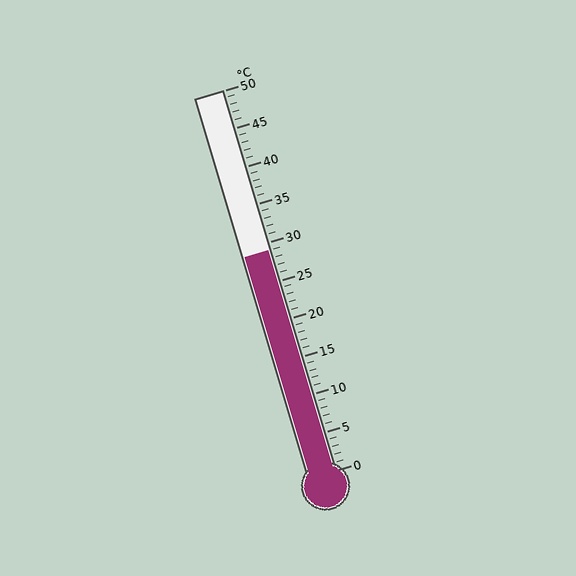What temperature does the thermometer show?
The thermometer shows approximately 29°C.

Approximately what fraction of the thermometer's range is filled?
The thermometer is filled to approximately 60% of its range.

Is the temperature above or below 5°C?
The temperature is above 5°C.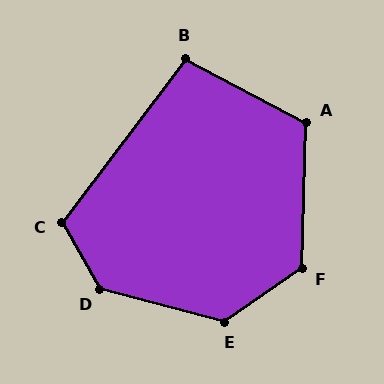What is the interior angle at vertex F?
Approximately 126 degrees (obtuse).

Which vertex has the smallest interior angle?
B, at approximately 99 degrees.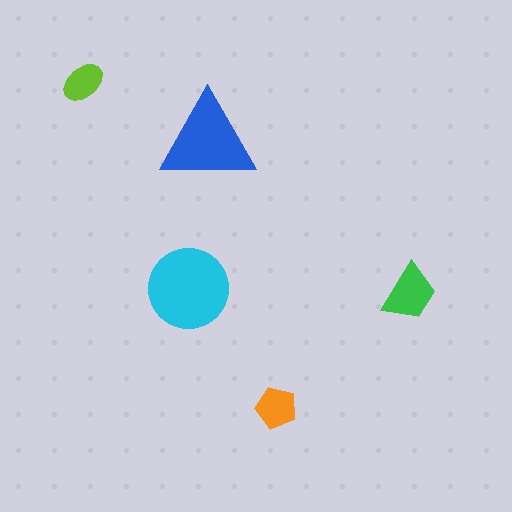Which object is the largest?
The cyan circle.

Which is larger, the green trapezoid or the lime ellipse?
The green trapezoid.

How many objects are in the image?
There are 5 objects in the image.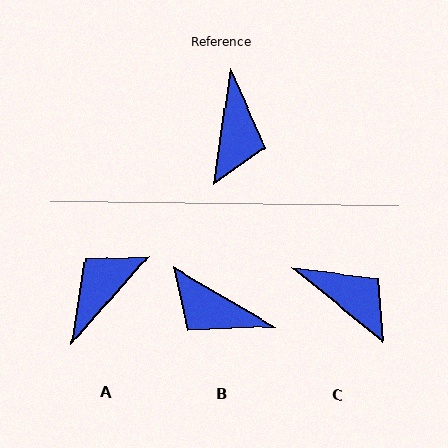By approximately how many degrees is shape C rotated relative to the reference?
Approximately 59 degrees counter-clockwise.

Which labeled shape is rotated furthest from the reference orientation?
A, about 147 degrees away.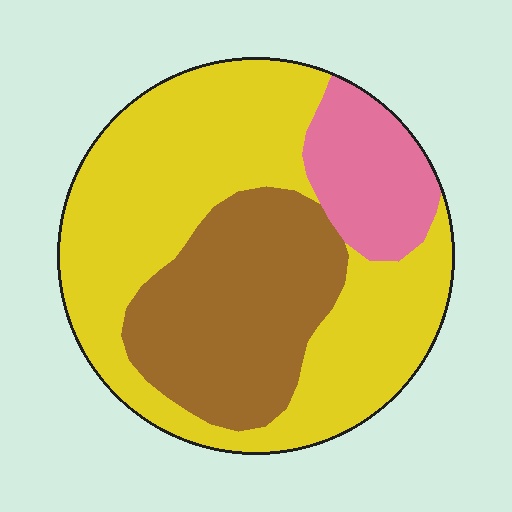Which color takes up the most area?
Yellow, at roughly 55%.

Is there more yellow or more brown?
Yellow.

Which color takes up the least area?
Pink, at roughly 15%.